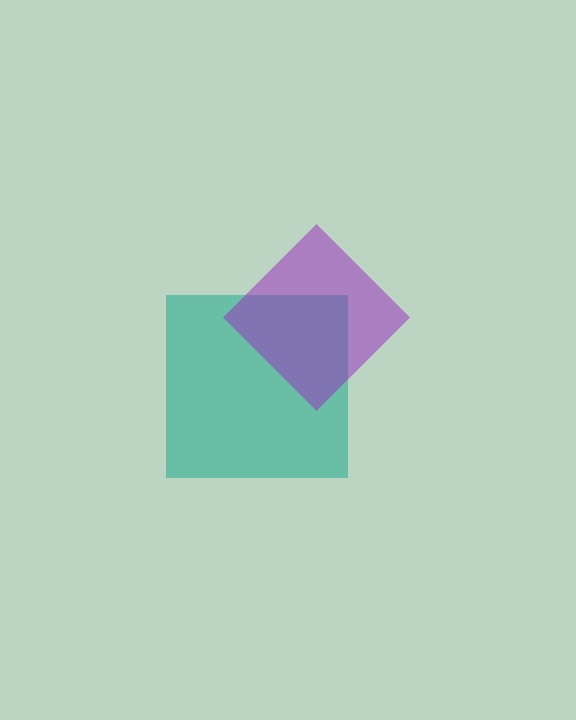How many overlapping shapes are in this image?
There are 2 overlapping shapes in the image.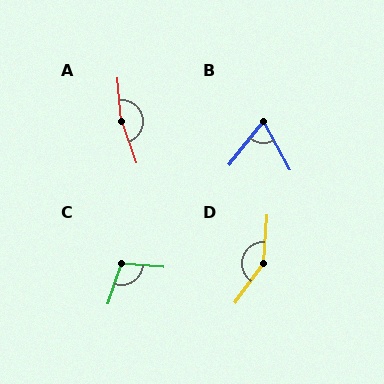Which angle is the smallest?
B, at approximately 66 degrees.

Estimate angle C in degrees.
Approximately 104 degrees.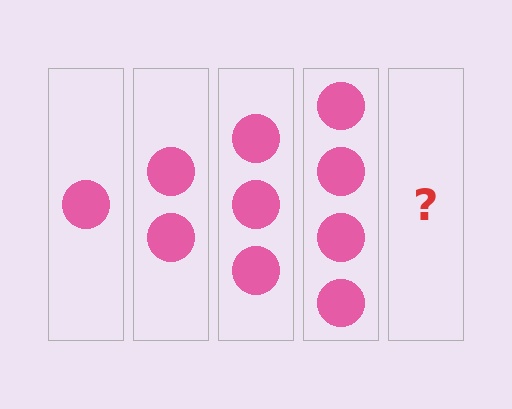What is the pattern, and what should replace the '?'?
The pattern is that each step adds one more circle. The '?' should be 5 circles.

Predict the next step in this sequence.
The next step is 5 circles.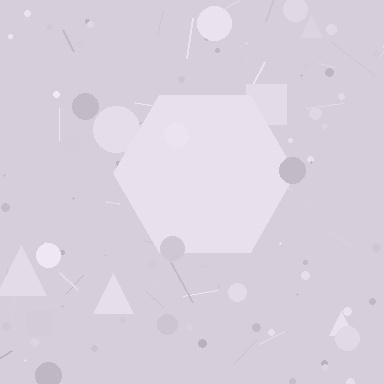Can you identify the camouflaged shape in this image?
The camouflaged shape is a hexagon.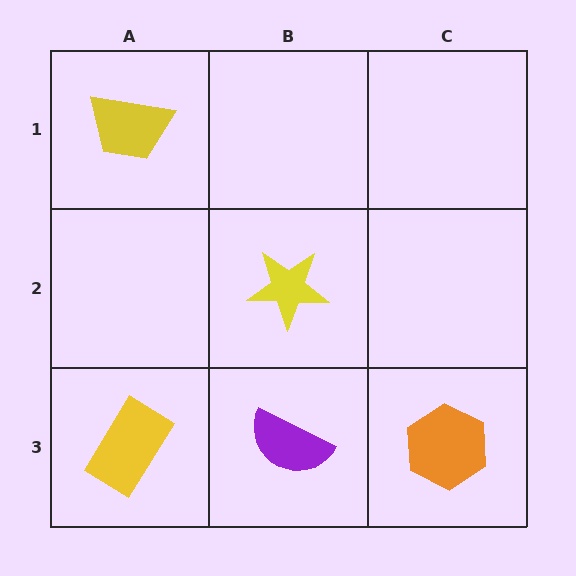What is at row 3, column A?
A yellow rectangle.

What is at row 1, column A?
A yellow trapezoid.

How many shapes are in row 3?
3 shapes.